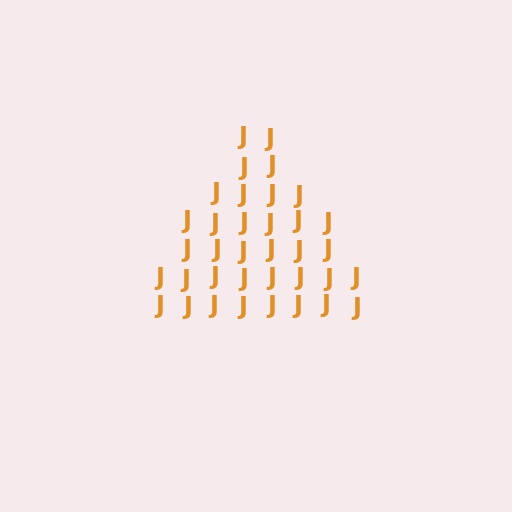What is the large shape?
The large shape is a triangle.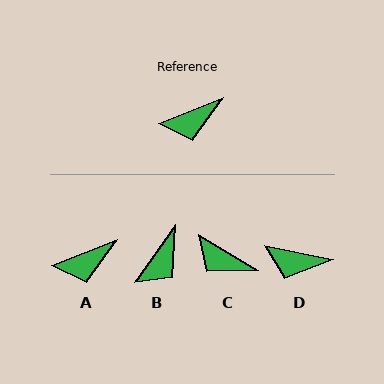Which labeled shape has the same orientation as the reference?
A.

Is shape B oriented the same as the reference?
No, it is off by about 33 degrees.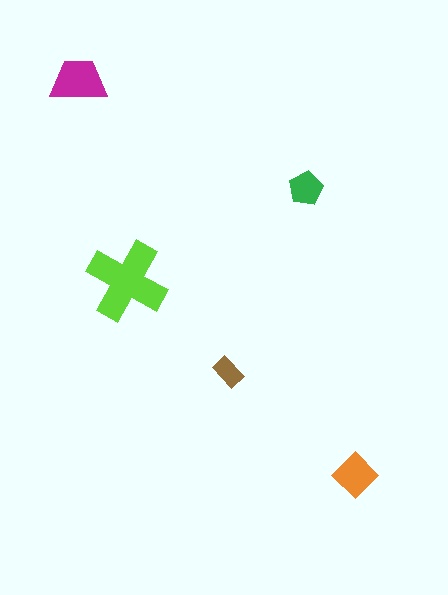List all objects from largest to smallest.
The lime cross, the magenta trapezoid, the orange diamond, the green pentagon, the brown rectangle.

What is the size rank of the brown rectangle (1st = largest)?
5th.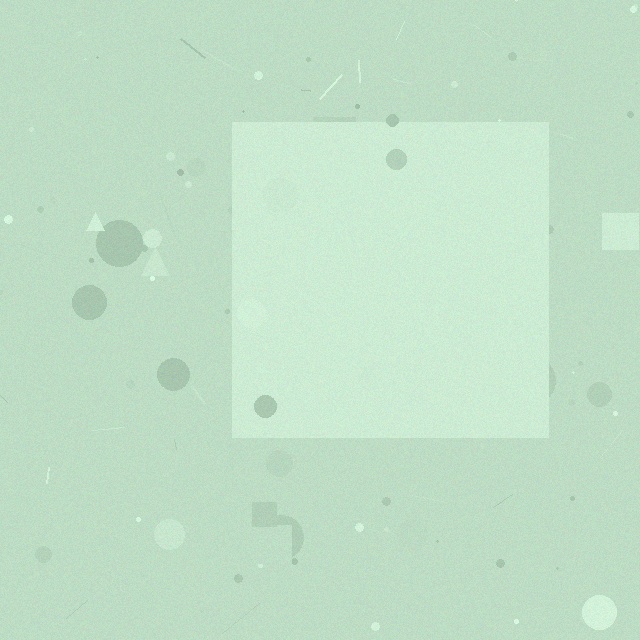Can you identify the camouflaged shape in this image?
The camouflaged shape is a square.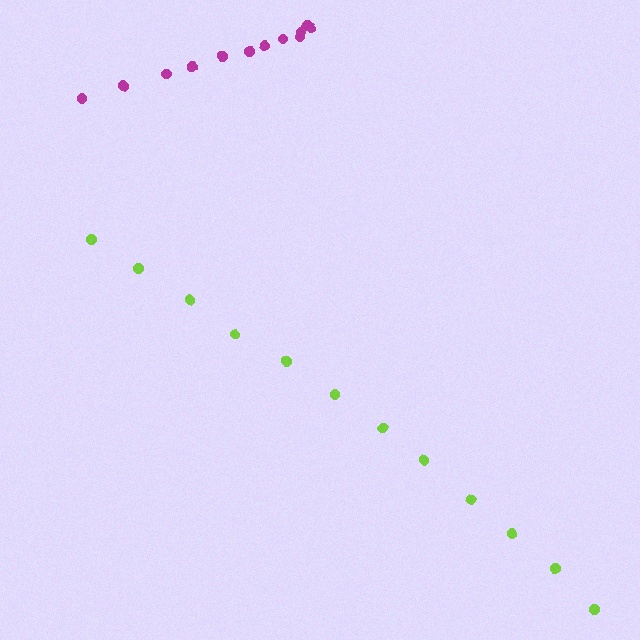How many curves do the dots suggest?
There are 2 distinct paths.